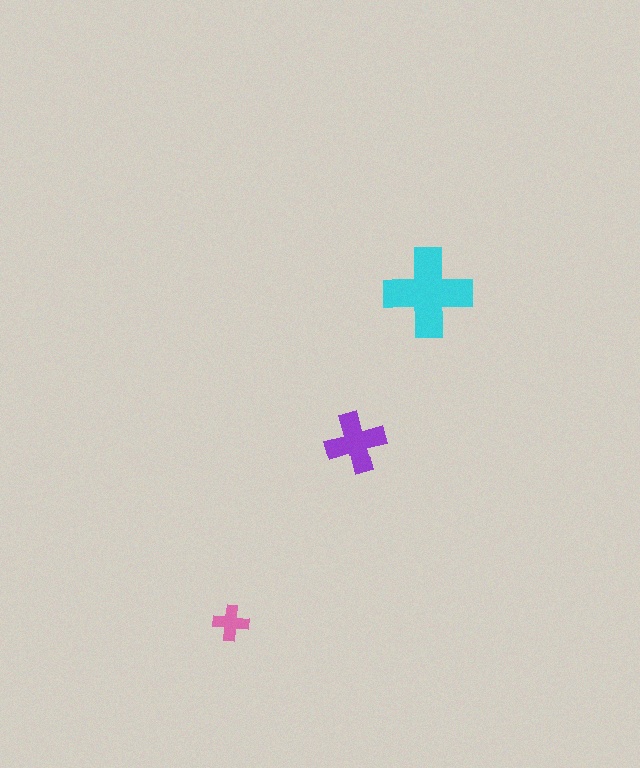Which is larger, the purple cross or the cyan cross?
The cyan one.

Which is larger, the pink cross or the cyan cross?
The cyan one.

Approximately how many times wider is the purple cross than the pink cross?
About 1.5 times wider.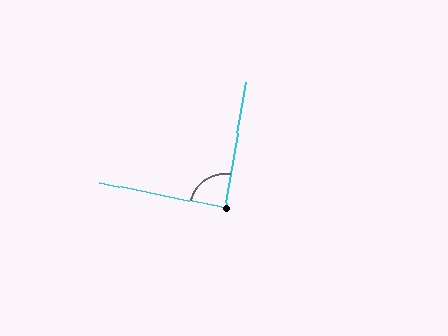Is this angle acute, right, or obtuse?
It is approximately a right angle.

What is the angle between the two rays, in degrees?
Approximately 88 degrees.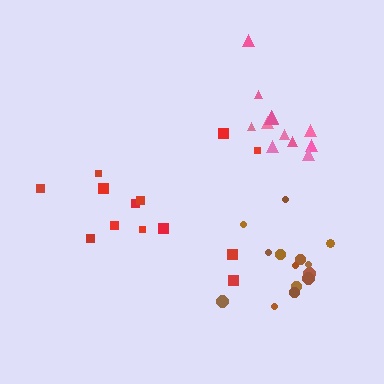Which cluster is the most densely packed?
Brown.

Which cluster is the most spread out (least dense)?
Red.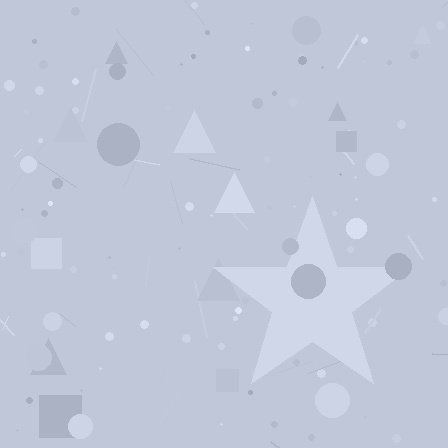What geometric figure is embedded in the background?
A star is embedded in the background.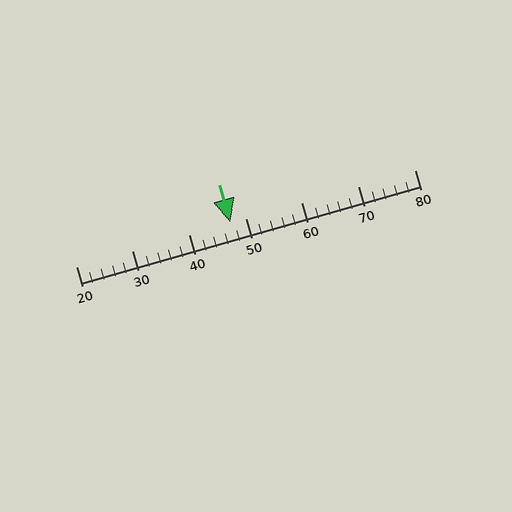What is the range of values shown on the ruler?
The ruler shows values from 20 to 80.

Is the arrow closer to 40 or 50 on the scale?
The arrow is closer to 50.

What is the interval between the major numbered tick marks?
The major tick marks are spaced 10 units apart.